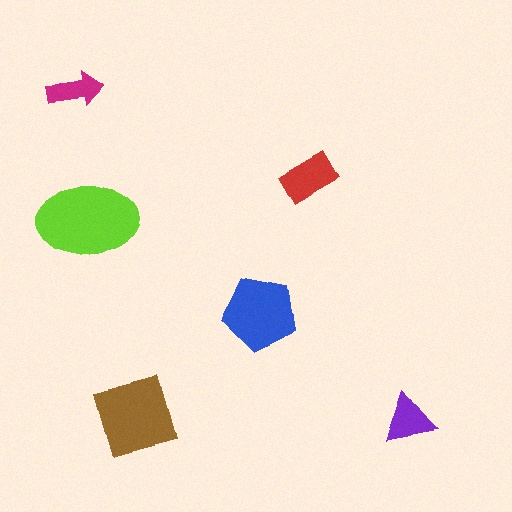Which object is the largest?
The lime ellipse.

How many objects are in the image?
There are 6 objects in the image.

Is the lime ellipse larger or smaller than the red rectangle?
Larger.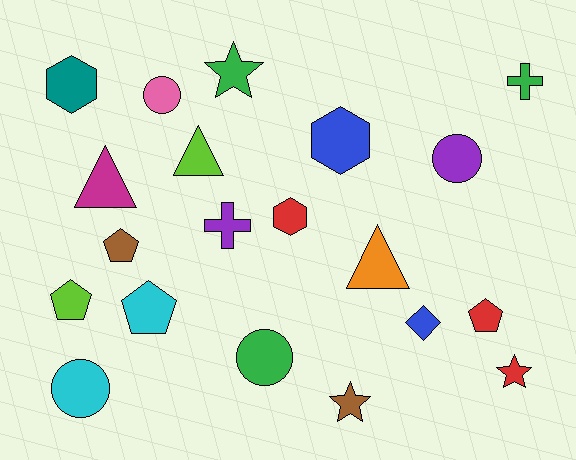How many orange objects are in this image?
There is 1 orange object.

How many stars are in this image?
There are 3 stars.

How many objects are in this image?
There are 20 objects.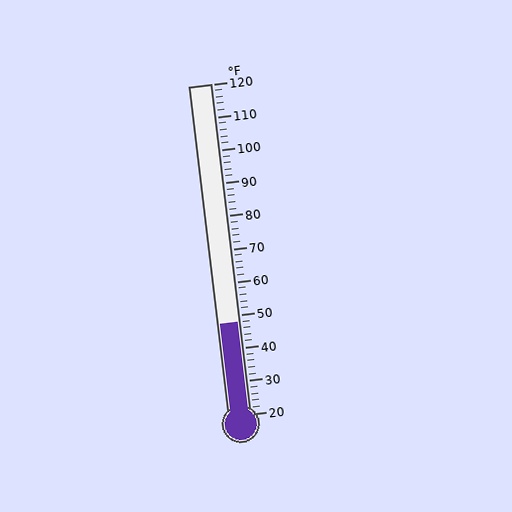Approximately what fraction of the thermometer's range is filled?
The thermometer is filled to approximately 30% of its range.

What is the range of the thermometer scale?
The thermometer scale ranges from 20°F to 120°F.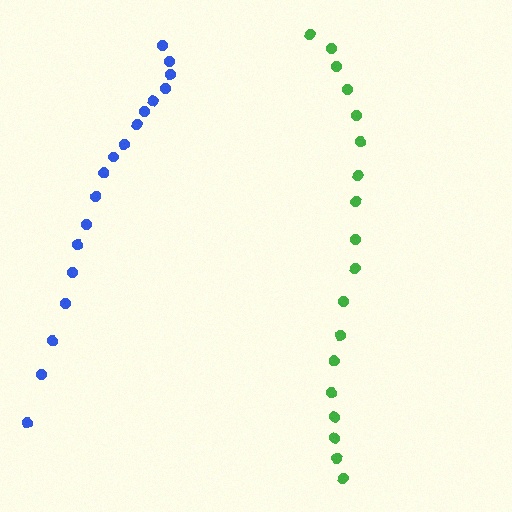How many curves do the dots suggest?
There are 2 distinct paths.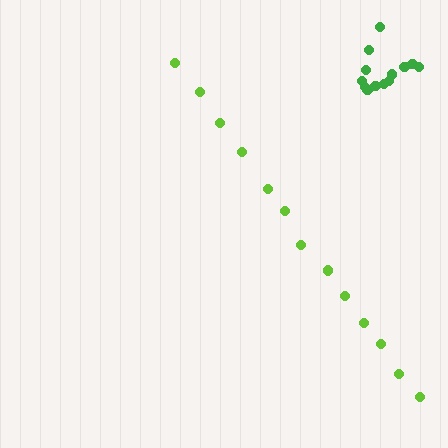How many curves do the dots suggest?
There are 2 distinct paths.